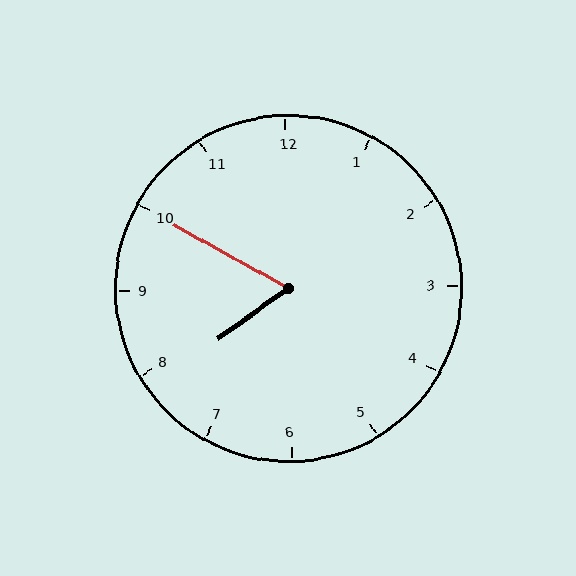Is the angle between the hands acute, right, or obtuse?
It is acute.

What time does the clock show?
7:50.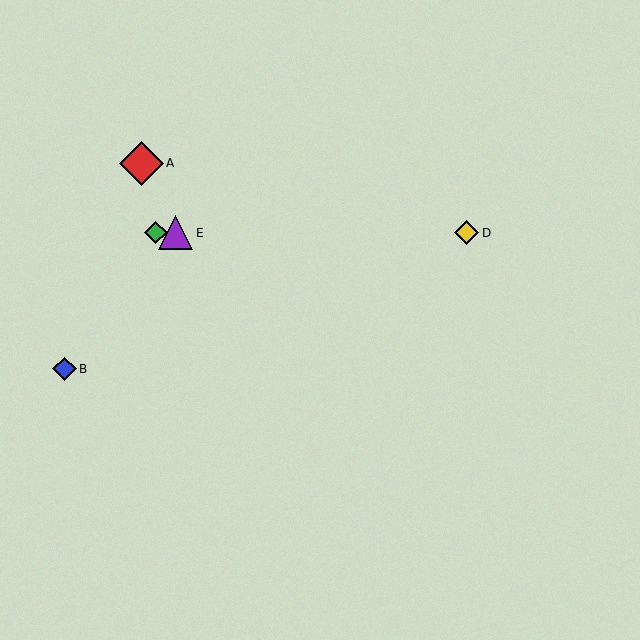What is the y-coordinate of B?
Object B is at y≈369.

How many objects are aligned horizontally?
3 objects (C, D, E) are aligned horizontally.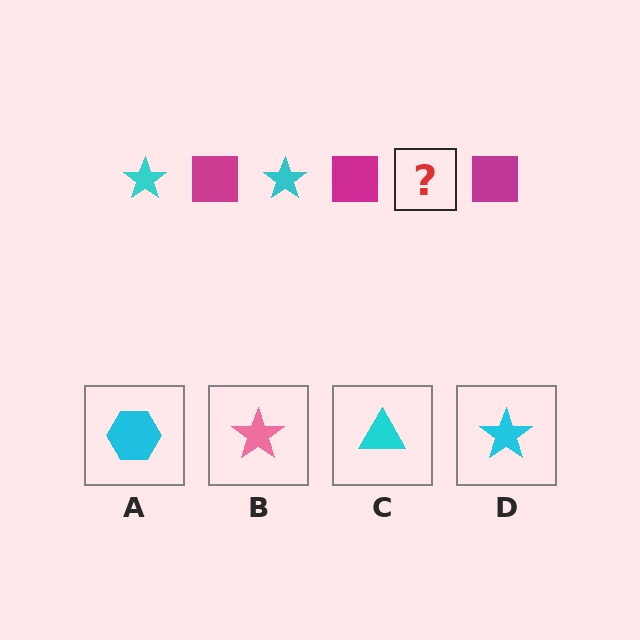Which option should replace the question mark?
Option D.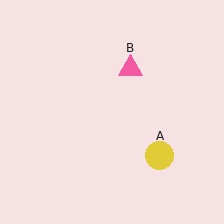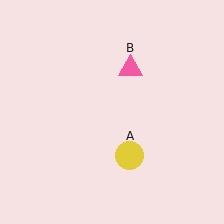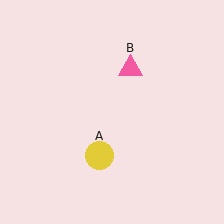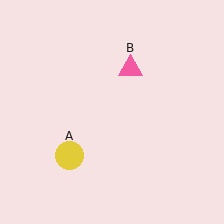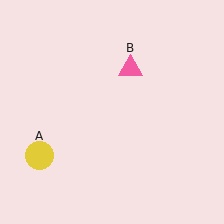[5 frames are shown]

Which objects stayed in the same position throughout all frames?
Pink triangle (object B) remained stationary.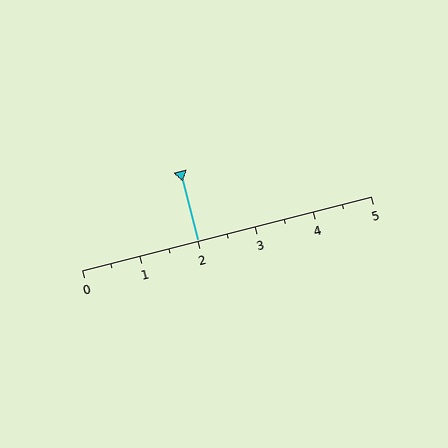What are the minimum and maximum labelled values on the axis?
The axis runs from 0 to 5.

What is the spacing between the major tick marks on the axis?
The major ticks are spaced 1 apart.